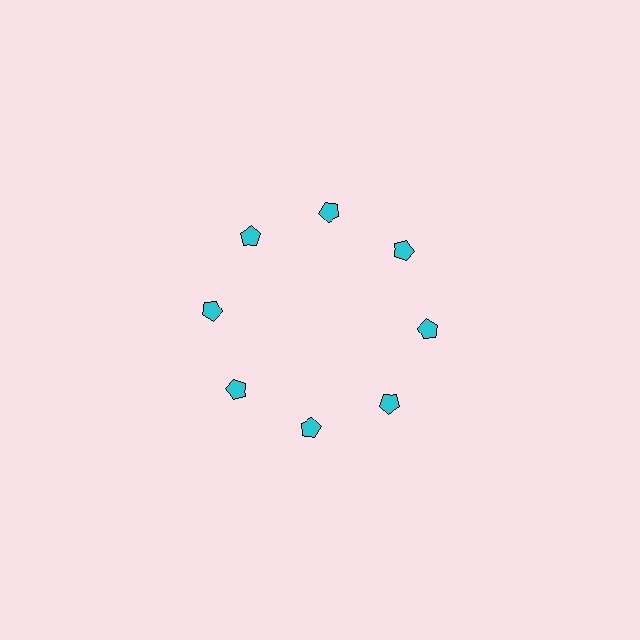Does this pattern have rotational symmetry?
Yes, this pattern has 8-fold rotational symmetry. It looks the same after rotating 45 degrees around the center.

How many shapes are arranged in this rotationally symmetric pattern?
There are 8 shapes, arranged in 8 groups of 1.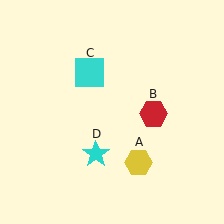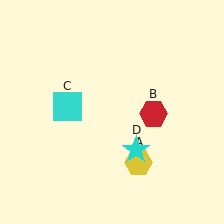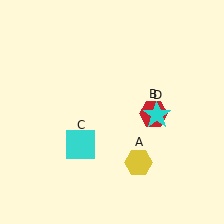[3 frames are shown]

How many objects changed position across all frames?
2 objects changed position: cyan square (object C), cyan star (object D).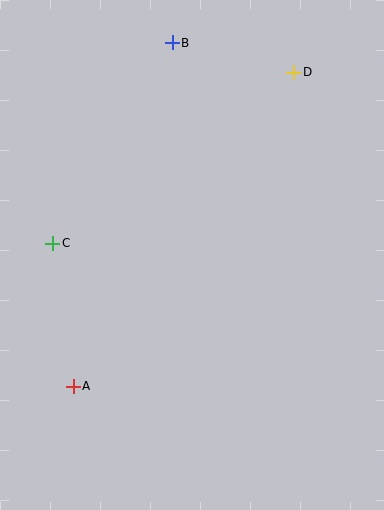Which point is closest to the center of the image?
Point C at (53, 243) is closest to the center.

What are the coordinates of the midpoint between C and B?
The midpoint between C and B is at (112, 143).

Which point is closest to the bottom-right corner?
Point A is closest to the bottom-right corner.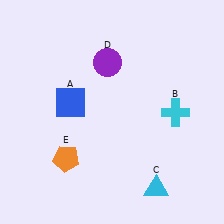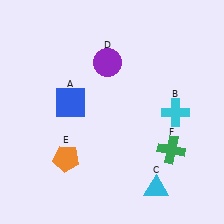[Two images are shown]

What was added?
A green cross (F) was added in Image 2.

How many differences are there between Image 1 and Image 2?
There is 1 difference between the two images.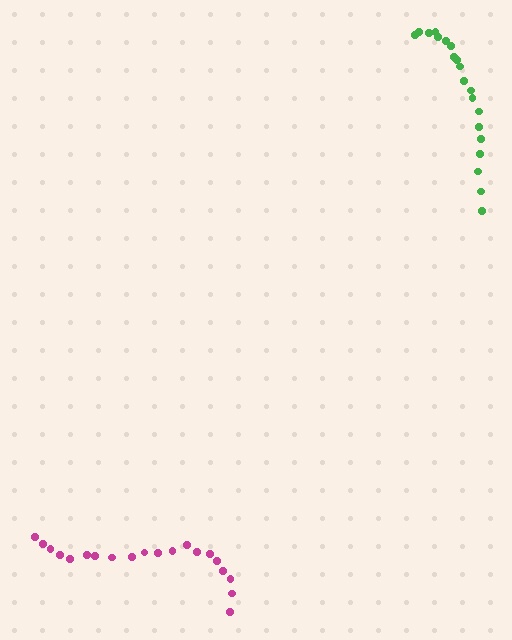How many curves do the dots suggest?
There are 2 distinct paths.